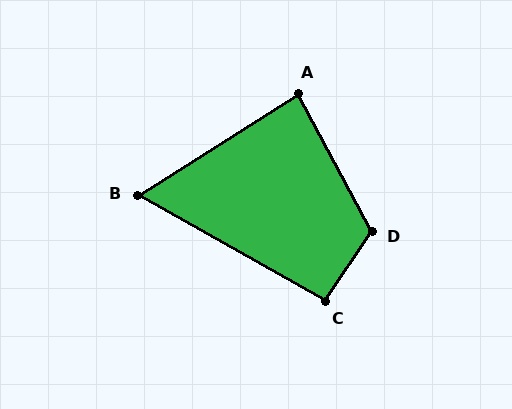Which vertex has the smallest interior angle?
B, at approximately 62 degrees.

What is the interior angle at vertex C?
Approximately 95 degrees (approximately right).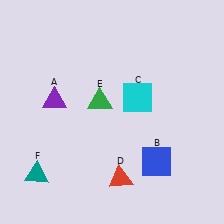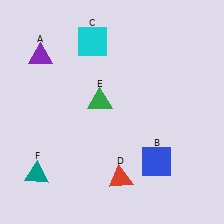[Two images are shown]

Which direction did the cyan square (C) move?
The cyan square (C) moved up.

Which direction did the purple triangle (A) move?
The purple triangle (A) moved up.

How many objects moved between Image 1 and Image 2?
2 objects moved between the two images.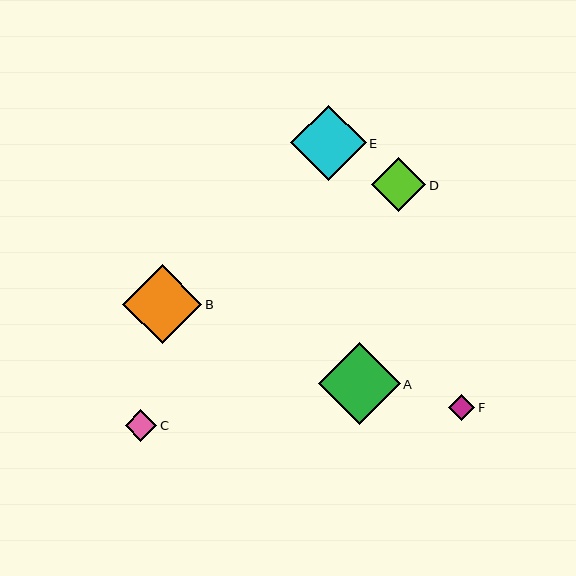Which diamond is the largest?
Diamond A is the largest with a size of approximately 81 pixels.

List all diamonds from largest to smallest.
From largest to smallest: A, B, E, D, C, F.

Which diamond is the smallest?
Diamond F is the smallest with a size of approximately 26 pixels.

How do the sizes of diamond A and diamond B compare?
Diamond A and diamond B are approximately the same size.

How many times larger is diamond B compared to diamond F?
Diamond B is approximately 3.1 times the size of diamond F.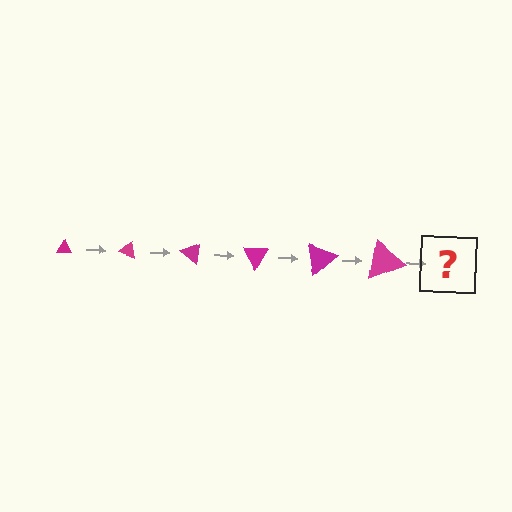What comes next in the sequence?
The next element should be a triangle, larger than the previous one and rotated 120 degrees from the start.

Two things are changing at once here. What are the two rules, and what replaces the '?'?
The two rules are that the triangle grows larger each step and it rotates 20 degrees each step. The '?' should be a triangle, larger than the previous one and rotated 120 degrees from the start.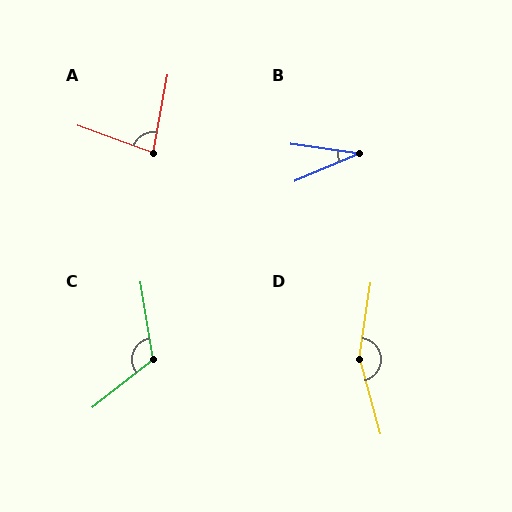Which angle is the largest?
D, at approximately 156 degrees.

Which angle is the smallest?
B, at approximately 31 degrees.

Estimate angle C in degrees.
Approximately 120 degrees.